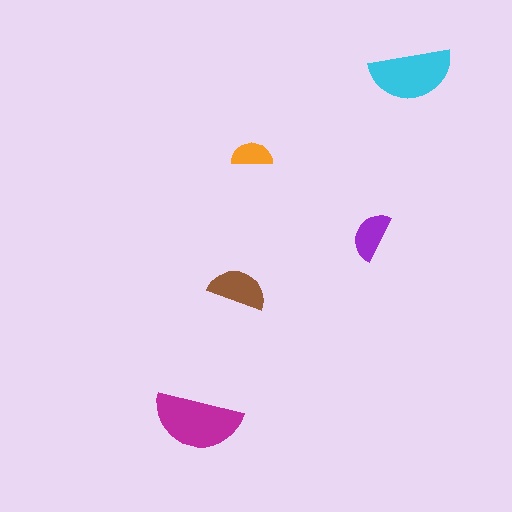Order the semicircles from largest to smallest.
the magenta one, the cyan one, the brown one, the purple one, the orange one.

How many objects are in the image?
There are 5 objects in the image.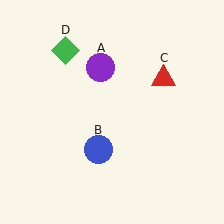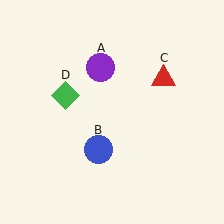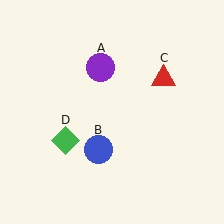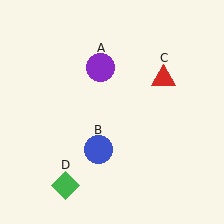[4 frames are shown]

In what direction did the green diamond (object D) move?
The green diamond (object D) moved down.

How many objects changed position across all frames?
1 object changed position: green diamond (object D).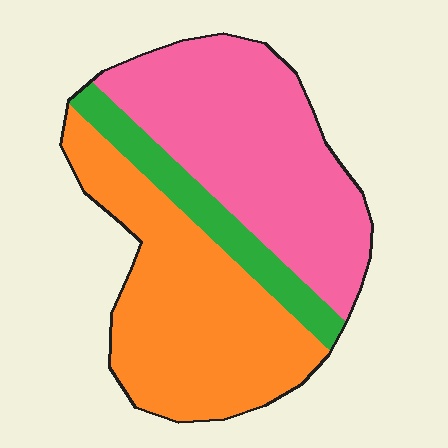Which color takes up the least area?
Green, at roughly 15%.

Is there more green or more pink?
Pink.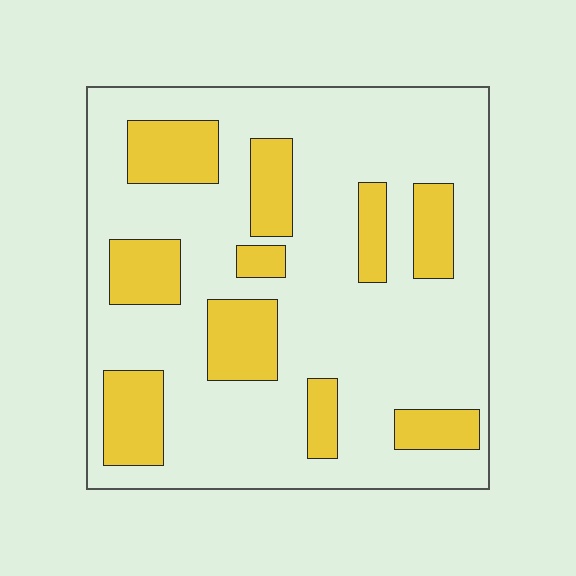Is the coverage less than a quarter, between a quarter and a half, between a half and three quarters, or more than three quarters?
Between a quarter and a half.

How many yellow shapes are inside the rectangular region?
10.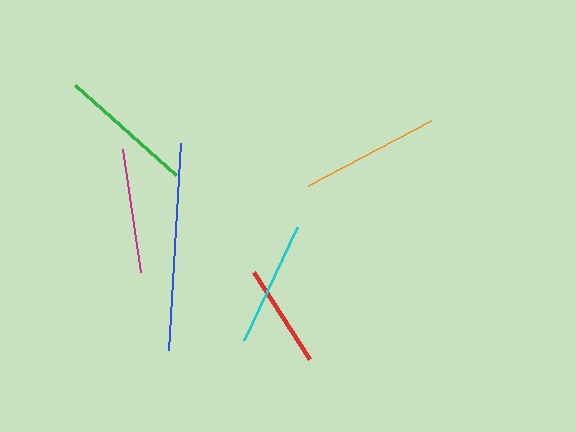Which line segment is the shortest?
The red line is the shortest at approximately 104 pixels.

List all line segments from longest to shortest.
From longest to shortest: blue, orange, green, cyan, magenta, red.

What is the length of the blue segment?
The blue segment is approximately 207 pixels long.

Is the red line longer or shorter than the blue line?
The blue line is longer than the red line.